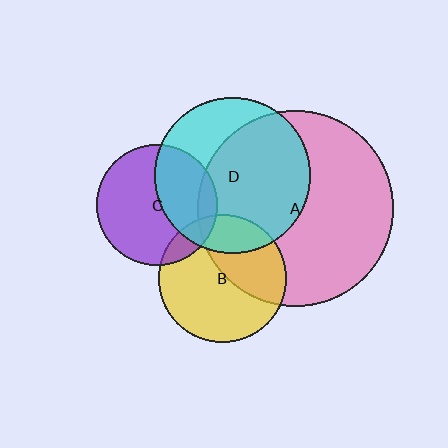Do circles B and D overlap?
Yes.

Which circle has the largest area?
Circle A (pink).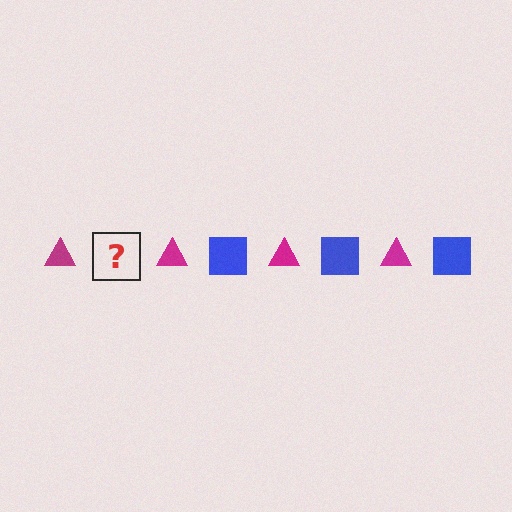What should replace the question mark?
The question mark should be replaced with a blue square.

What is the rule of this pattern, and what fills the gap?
The rule is that the pattern alternates between magenta triangle and blue square. The gap should be filled with a blue square.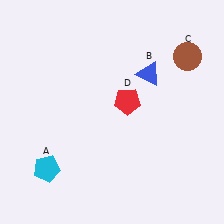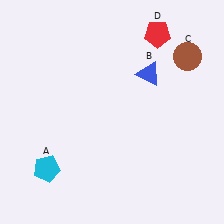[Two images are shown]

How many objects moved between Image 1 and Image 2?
1 object moved between the two images.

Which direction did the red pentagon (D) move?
The red pentagon (D) moved up.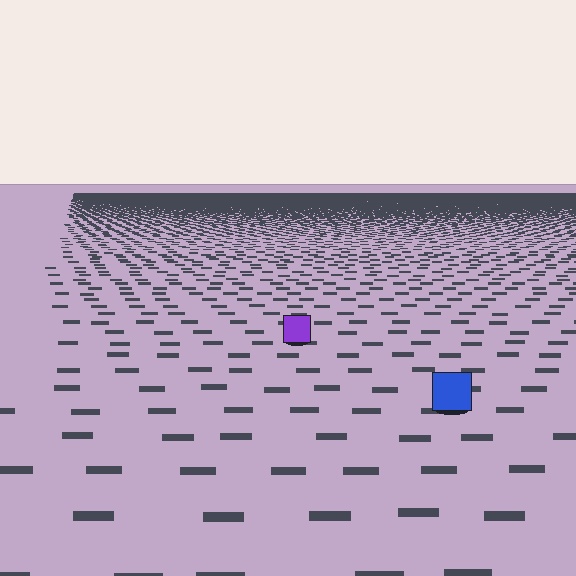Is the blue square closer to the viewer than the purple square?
Yes. The blue square is closer — you can tell from the texture gradient: the ground texture is coarser near it.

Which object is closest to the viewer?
The blue square is closest. The texture marks near it are larger and more spread out.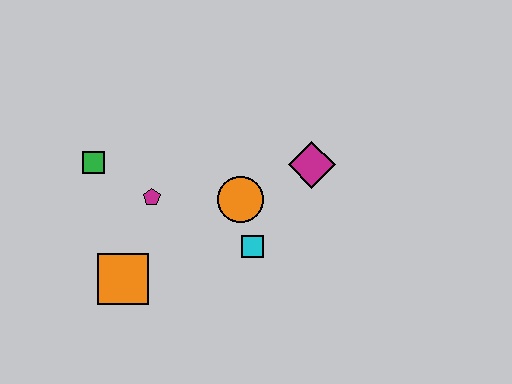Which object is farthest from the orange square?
The magenta diamond is farthest from the orange square.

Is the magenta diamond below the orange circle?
No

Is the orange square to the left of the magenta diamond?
Yes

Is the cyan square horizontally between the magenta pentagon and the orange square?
No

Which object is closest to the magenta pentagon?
The green square is closest to the magenta pentagon.